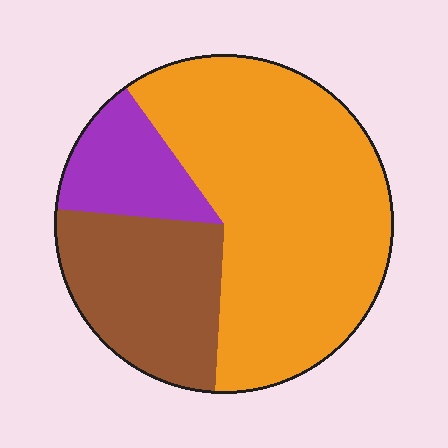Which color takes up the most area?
Orange, at roughly 60%.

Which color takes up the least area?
Purple, at roughly 15%.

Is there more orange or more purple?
Orange.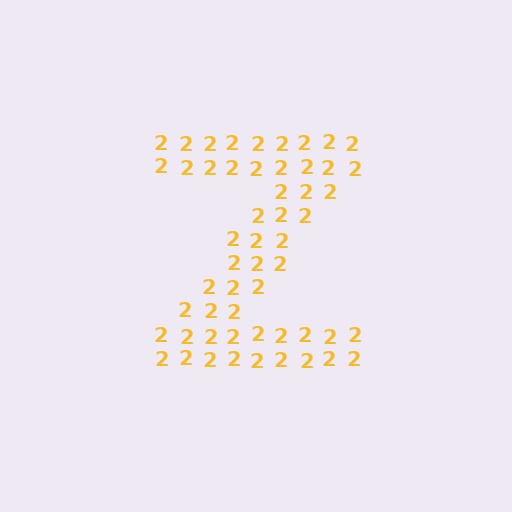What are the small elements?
The small elements are digit 2's.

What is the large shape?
The large shape is the letter Z.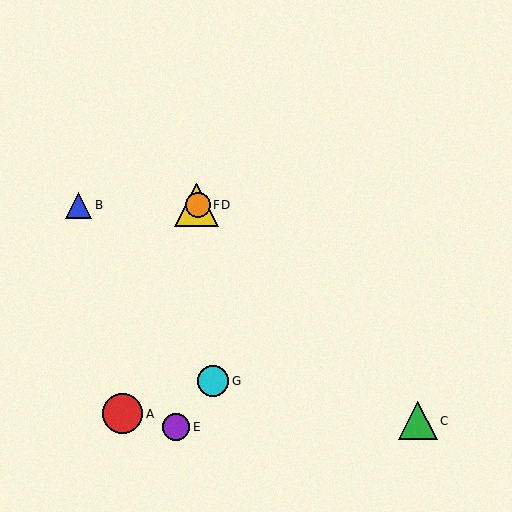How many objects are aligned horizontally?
3 objects (B, D, F) are aligned horizontally.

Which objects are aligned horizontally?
Objects B, D, F are aligned horizontally.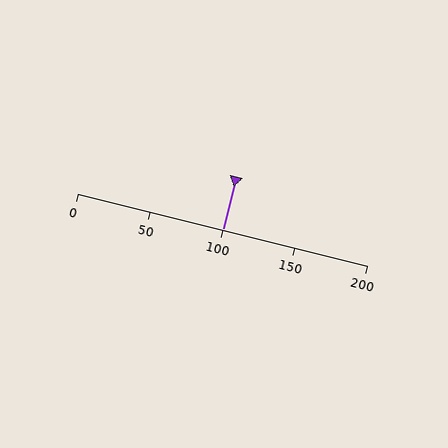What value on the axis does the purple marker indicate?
The marker indicates approximately 100.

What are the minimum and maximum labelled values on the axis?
The axis runs from 0 to 200.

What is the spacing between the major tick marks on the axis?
The major ticks are spaced 50 apart.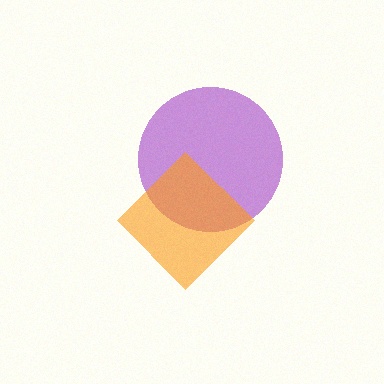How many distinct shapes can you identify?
There are 2 distinct shapes: a purple circle, an orange diamond.